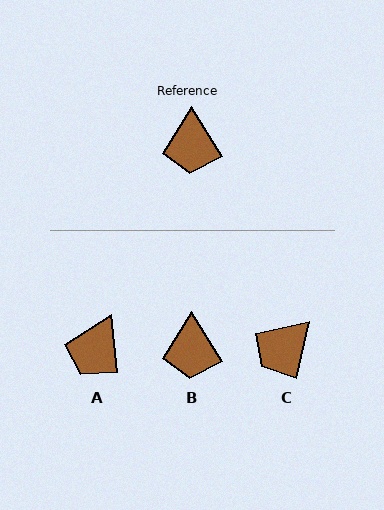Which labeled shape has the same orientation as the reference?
B.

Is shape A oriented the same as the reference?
No, it is off by about 25 degrees.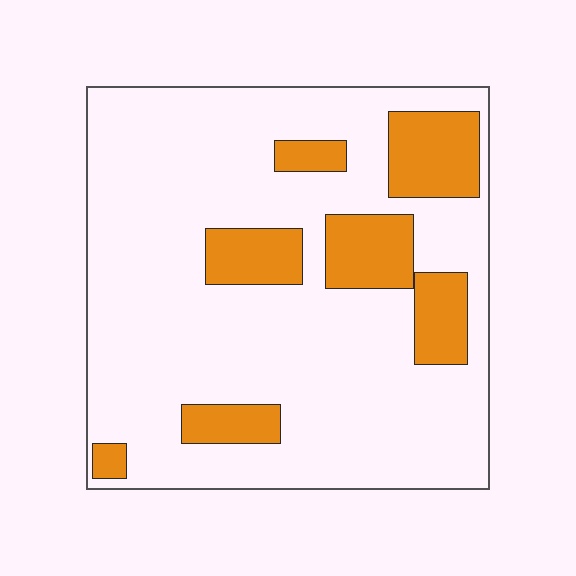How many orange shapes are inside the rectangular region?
7.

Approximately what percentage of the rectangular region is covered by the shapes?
Approximately 20%.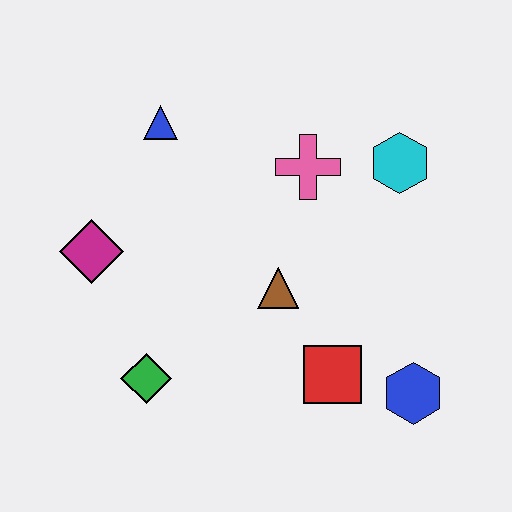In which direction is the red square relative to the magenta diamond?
The red square is to the right of the magenta diamond.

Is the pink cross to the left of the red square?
Yes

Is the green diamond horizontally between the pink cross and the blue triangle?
No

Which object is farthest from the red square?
The blue triangle is farthest from the red square.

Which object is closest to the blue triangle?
The magenta diamond is closest to the blue triangle.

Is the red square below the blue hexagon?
No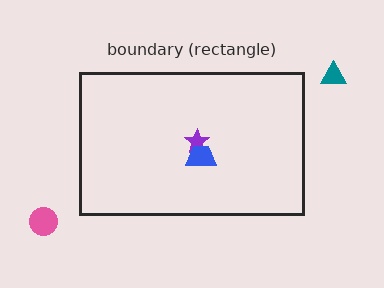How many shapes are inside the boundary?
2 inside, 2 outside.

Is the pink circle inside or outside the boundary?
Outside.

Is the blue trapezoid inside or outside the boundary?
Inside.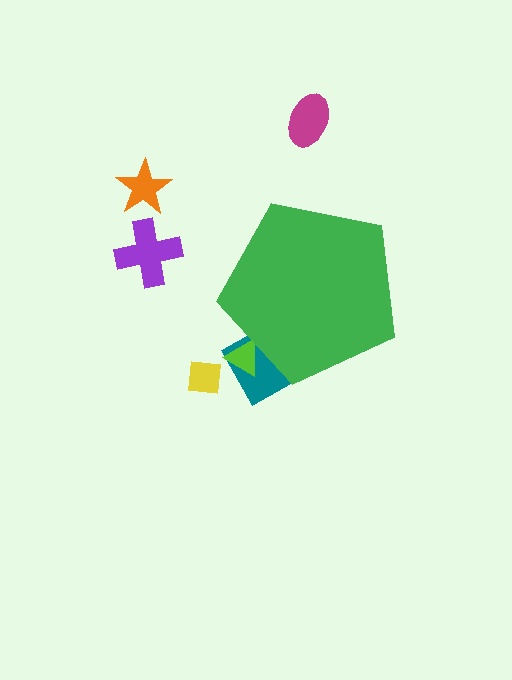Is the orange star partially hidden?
No, the orange star is fully visible.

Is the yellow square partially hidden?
No, the yellow square is fully visible.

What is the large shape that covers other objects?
A green pentagon.